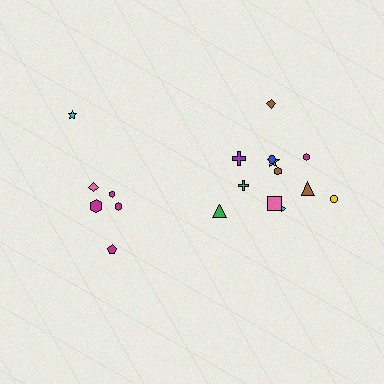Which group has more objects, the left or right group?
The right group.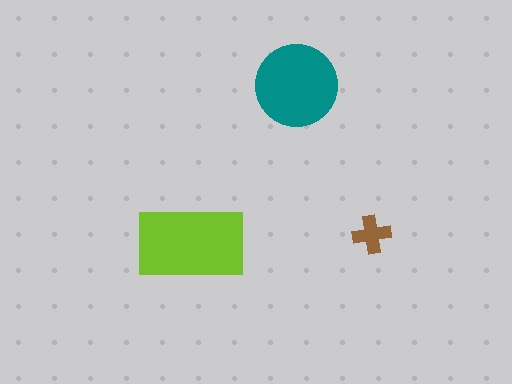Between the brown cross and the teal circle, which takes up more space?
The teal circle.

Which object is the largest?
The lime rectangle.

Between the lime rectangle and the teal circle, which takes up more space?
The lime rectangle.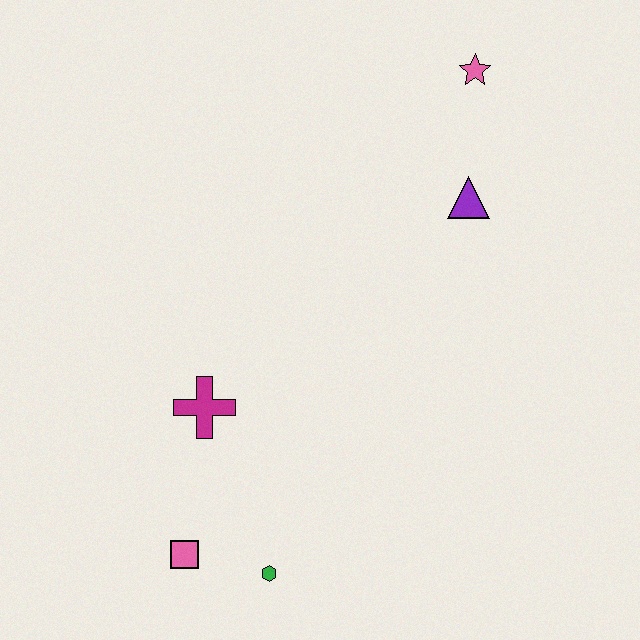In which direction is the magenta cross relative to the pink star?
The magenta cross is below the pink star.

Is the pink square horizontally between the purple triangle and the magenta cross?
No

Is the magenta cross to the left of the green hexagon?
Yes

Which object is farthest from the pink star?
The pink square is farthest from the pink star.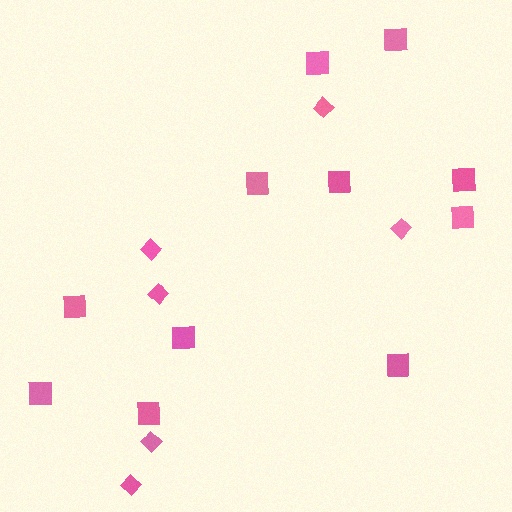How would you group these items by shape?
There are 2 groups: one group of diamonds (6) and one group of squares (11).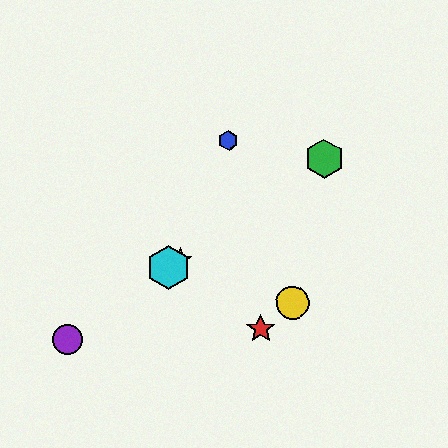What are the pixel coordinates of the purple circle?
The purple circle is at (68, 339).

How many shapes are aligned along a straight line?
4 shapes (the green hexagon, the purple circle, the orange star, the cyan hexagon) are aligned along a straight line.